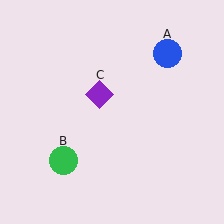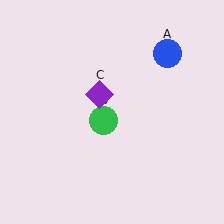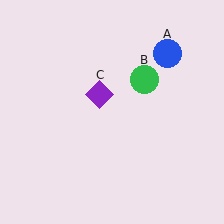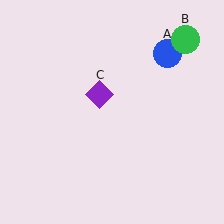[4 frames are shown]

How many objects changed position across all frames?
1 object changed position: green circle (object B).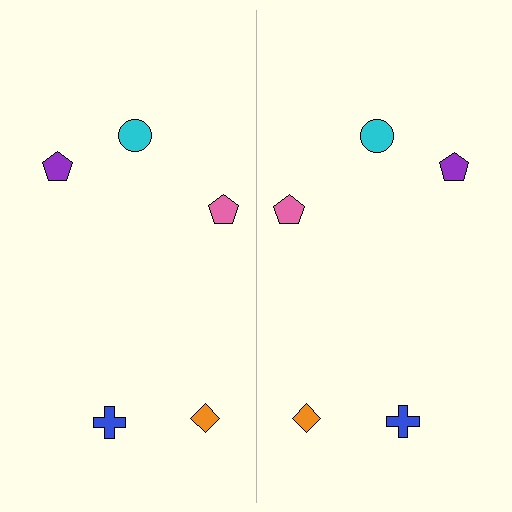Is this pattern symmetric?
Yes, this pattern has bilateral (reflection) symmetry.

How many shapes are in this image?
There are 10 shapes in this image.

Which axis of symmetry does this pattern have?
The pattern has a vertical axis of symmetry running through the center of the image.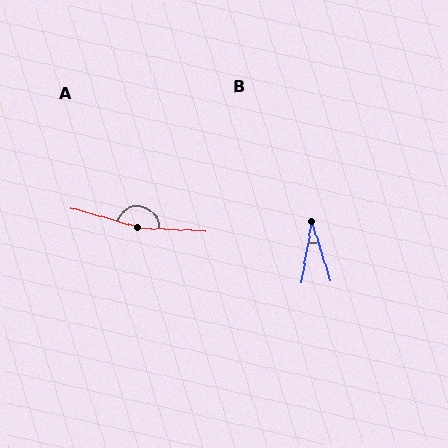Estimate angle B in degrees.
Approximately 26 degrees.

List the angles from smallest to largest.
B (26°), A (167°).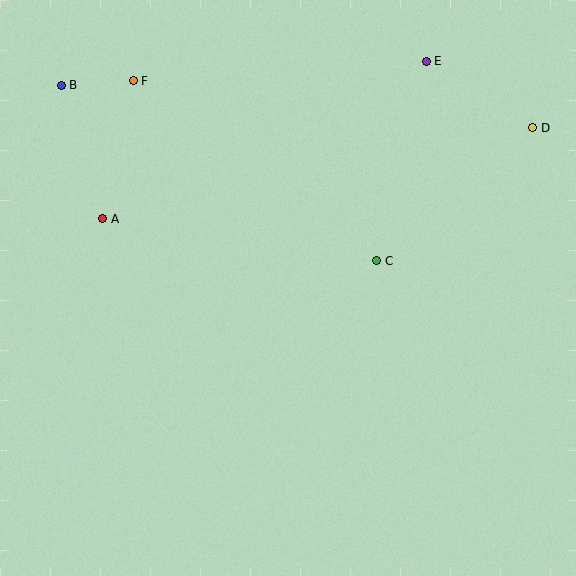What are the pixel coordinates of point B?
Point B is at (61, 85).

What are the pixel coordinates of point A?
Point A is at (103, 219).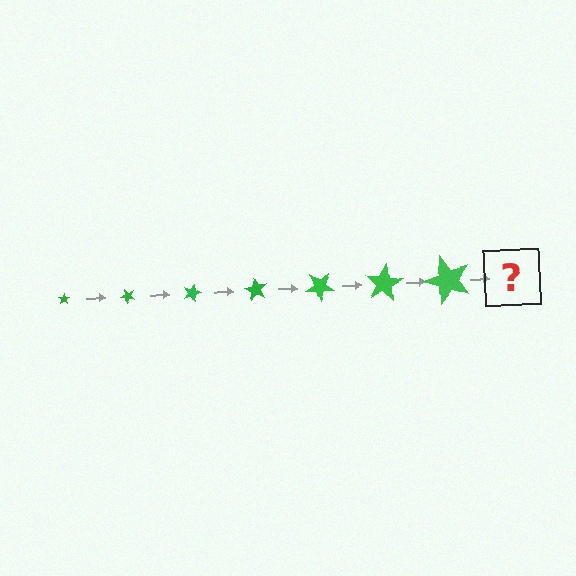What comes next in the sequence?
The next element should be a star, larger than the previous one and rotated 315 degrees from the start.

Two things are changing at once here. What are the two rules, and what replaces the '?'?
The two rules are that the star grows larger each step and it rotates 45 degrees each step. The '?' should be a star, larger than the previous one and rotated 315 degrees from the start.